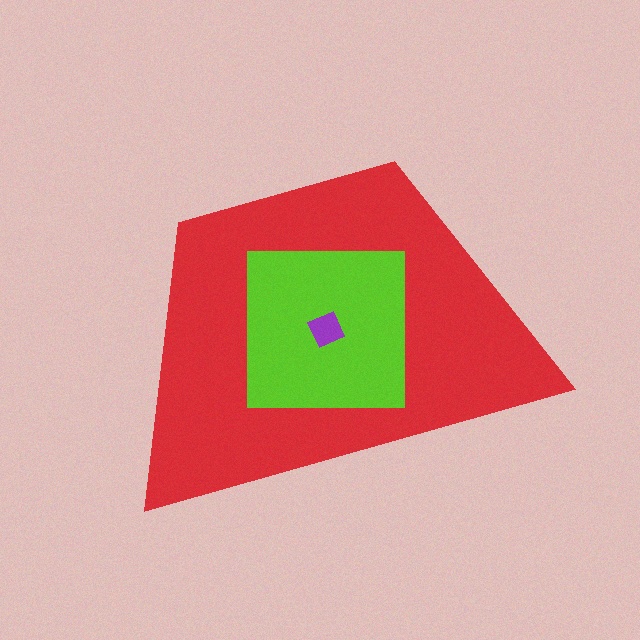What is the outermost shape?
The red trapezoid.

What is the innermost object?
The purple diamond.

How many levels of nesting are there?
3.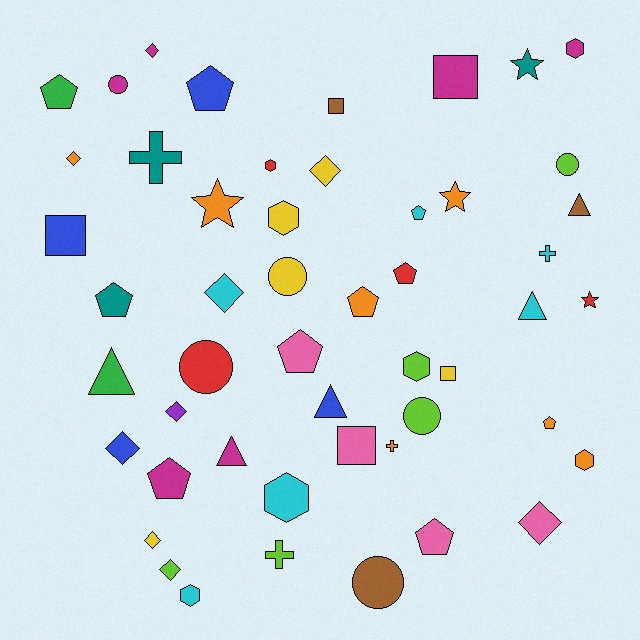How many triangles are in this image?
There are 5 triangles.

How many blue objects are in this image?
There are 4 blue objects.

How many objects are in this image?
There are 50 objects.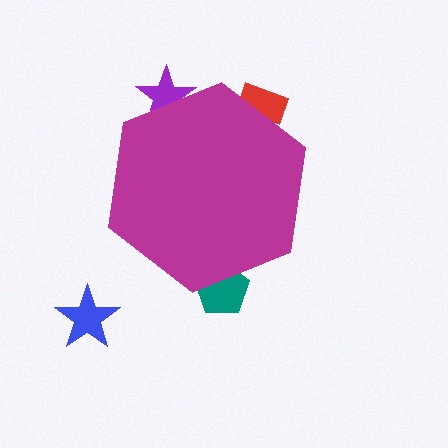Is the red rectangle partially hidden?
Yes, the red rectangle is partially hidden behind the magenta hexagon.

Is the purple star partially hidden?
Yes, the purple star is partially hidden behind the magenta hexagon.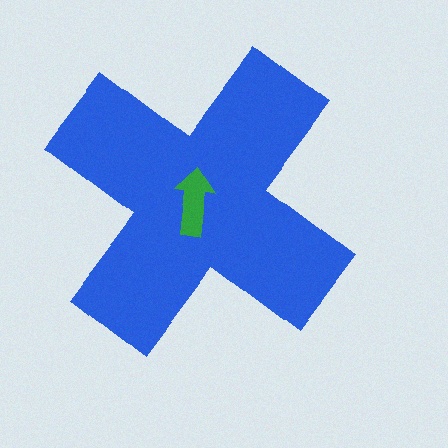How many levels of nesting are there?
2.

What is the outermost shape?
The blue cross.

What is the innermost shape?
The green arrow.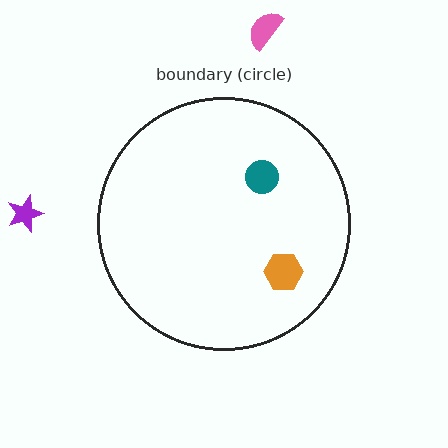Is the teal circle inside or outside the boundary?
Inside.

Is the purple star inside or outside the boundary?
Outside.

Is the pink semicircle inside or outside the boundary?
Outside.